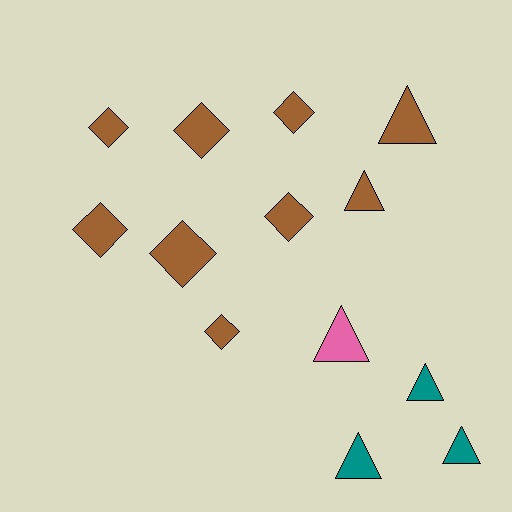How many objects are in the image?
There are 13 objects.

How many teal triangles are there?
There are 3 teal triangles.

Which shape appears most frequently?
Diamond, with 7 objects.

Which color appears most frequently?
Brown, with 9 objects.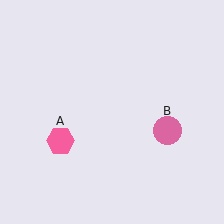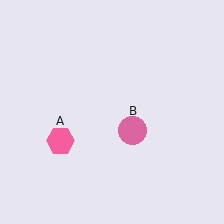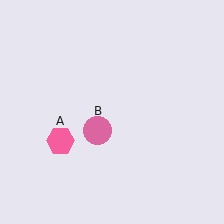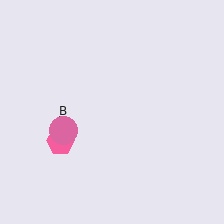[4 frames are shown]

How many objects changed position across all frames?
1 object changed position: pink circle (object B).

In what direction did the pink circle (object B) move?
The pink circle (object B) moved left.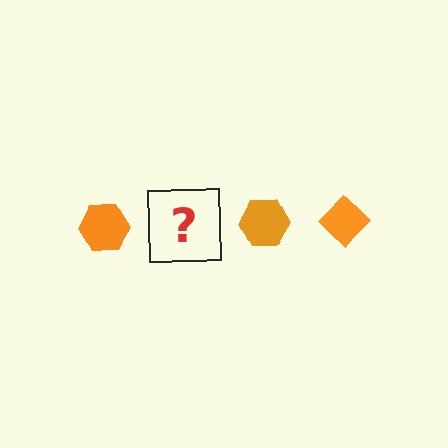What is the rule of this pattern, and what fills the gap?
The rule is that the pattern cycles through hexagon, diamond shapes in orange. The gap should be filled with an orange diamond.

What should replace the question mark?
The question mark should be replaced with an orange diamond.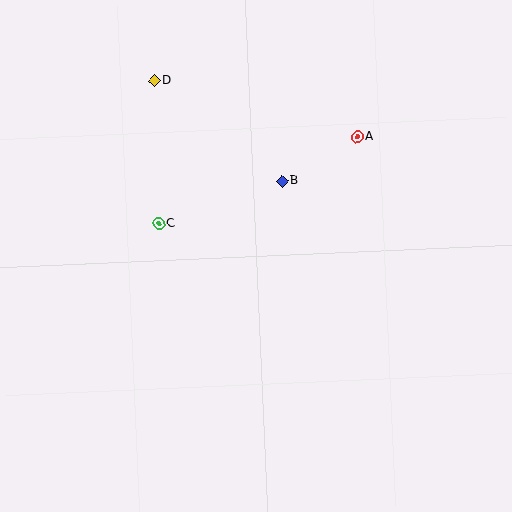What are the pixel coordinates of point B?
Point B is at (282, 181).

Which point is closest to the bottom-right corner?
Point B is closest to the bottom-right corner.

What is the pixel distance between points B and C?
The distance between B and C is 130 pixels.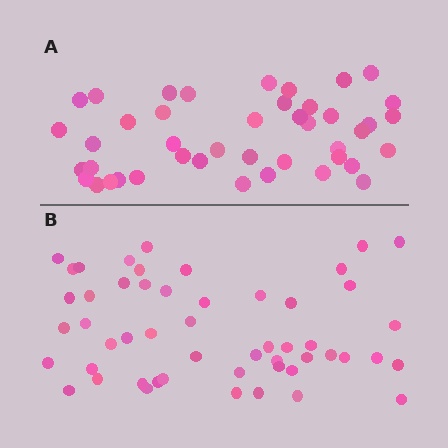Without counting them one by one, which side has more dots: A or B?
Region B (the bottom region) has more dots.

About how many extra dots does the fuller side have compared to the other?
Region B has roughly 8 or so more dots than region A.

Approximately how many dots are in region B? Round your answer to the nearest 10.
About 50 dots. (The exact count is 52, which rounds to 50.)